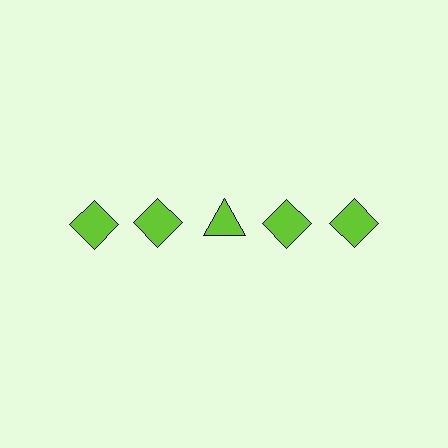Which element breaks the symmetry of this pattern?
The lime triangle in the top row, center column breaks the symmetry. All other shapes are lime diamonds.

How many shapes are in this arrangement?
There are 5 shapes arranged in a grid pattern.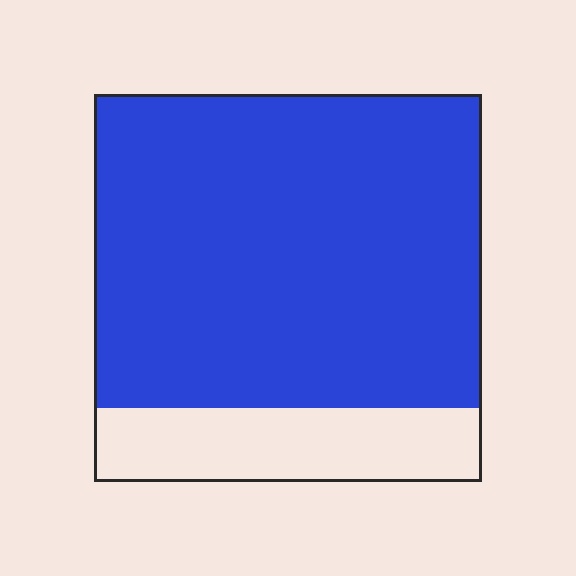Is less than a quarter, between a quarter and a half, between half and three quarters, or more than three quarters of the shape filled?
More than three quarters.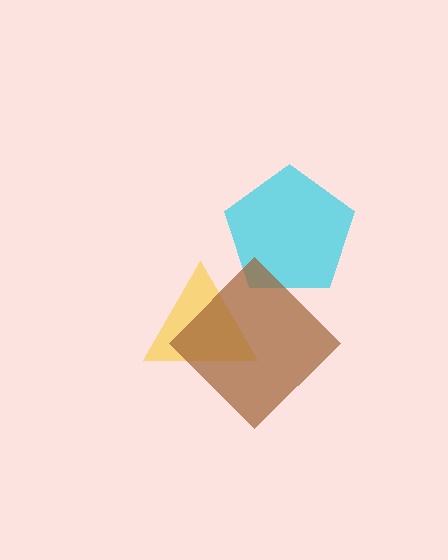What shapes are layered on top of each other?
The layered shapes are: a cyan pentagon, a yellow triangle, a brown diamond.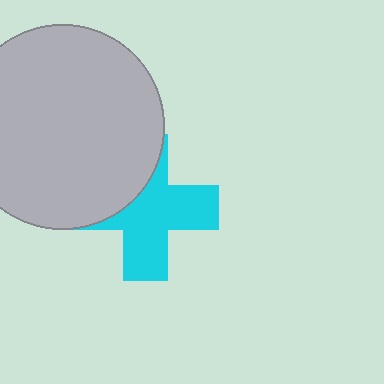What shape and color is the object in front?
The object in front is a light gray circle.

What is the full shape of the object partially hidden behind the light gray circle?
The partially hidden object is a cyan cross.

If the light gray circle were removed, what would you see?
You would see the complete cyan cross.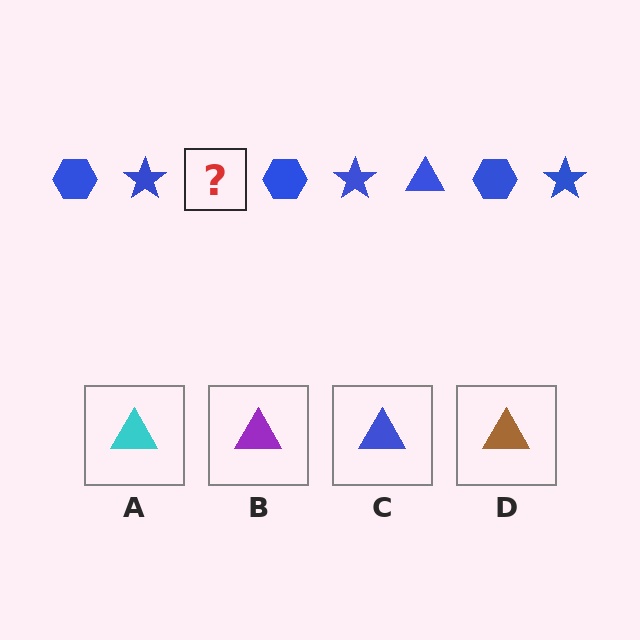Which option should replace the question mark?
Option C.